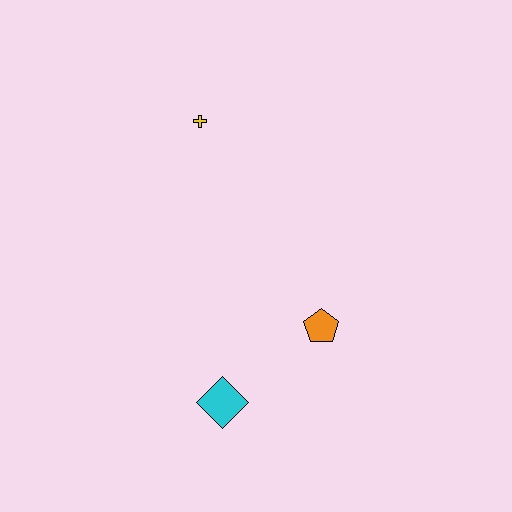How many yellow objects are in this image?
There is 1 yellow object.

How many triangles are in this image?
There are no triangles.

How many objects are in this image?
There are 3 objects.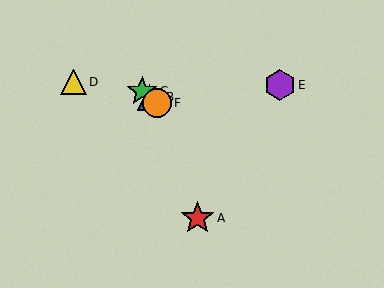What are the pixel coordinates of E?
Object E is at (280, 85).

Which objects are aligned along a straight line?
Objects B, C, F are aligned along a straight line.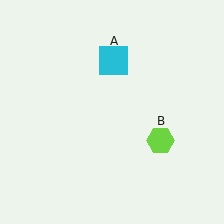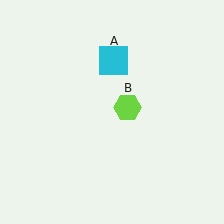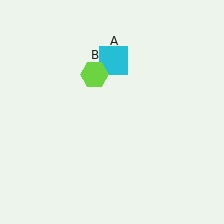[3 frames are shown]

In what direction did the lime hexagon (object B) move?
The lime hexagon (object B) moved up and to the left.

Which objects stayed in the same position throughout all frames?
Cyan square (object A) remained stationary.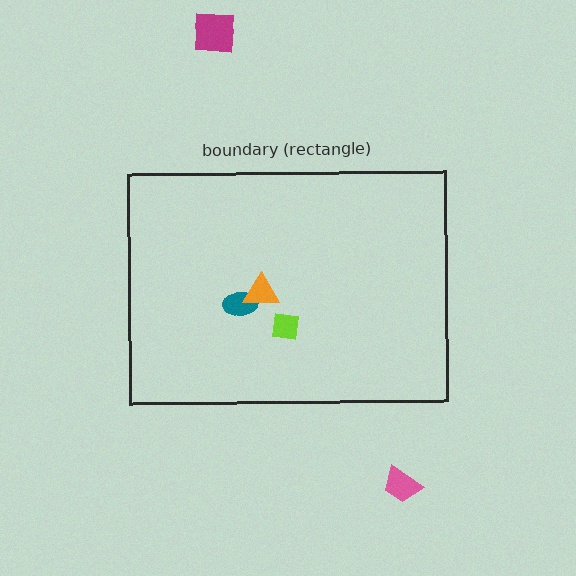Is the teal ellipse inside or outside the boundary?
Inside.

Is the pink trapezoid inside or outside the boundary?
Outside.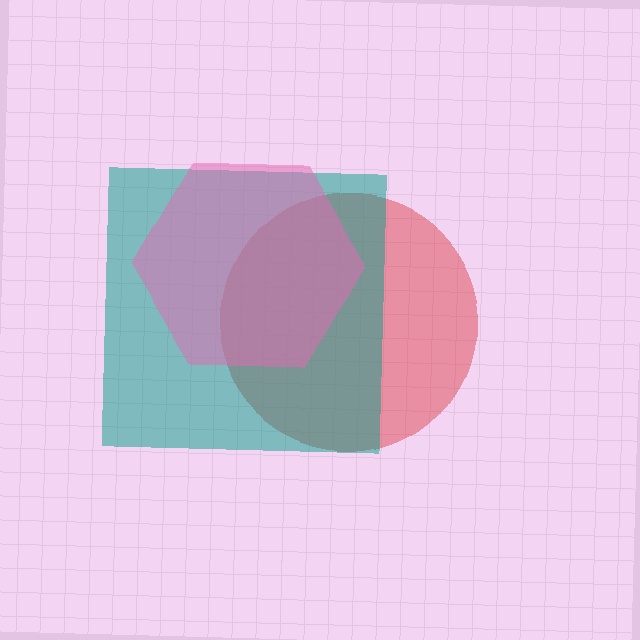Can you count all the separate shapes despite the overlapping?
Yes, there are 3 separate shapes.